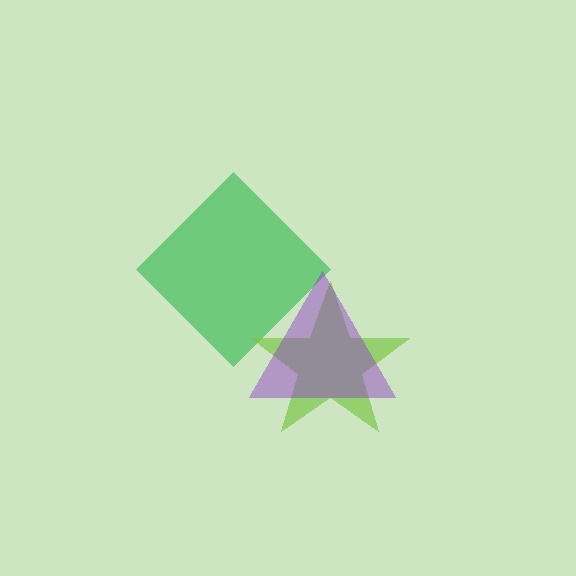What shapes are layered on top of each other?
The layered shapes are: a green diamond, a lime star, a purple triangle.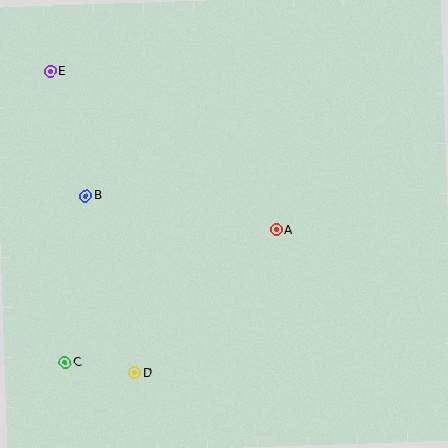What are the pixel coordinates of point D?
Point D is at (134, 373).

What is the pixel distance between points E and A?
The distance between E and A is 277 pixels.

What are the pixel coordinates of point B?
Point B is at (86, 196).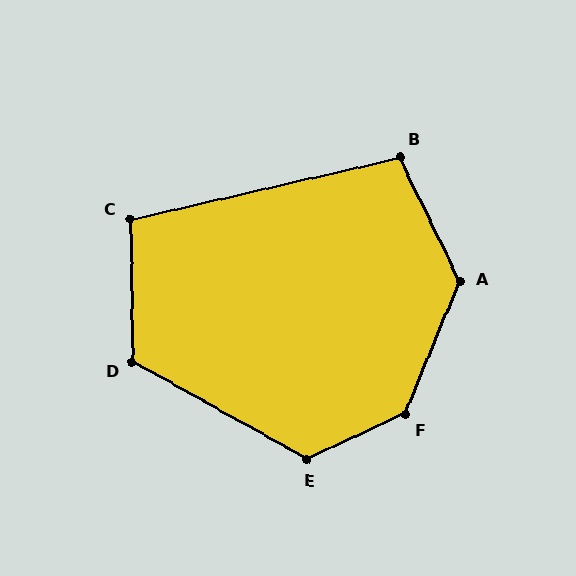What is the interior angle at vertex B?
Approximately 103 degrees (obtuse).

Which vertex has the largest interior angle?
F, at approximately 137 degrees.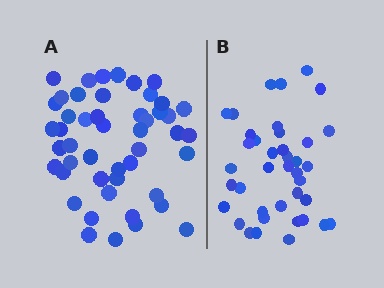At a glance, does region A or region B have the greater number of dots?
Region A (the left region) has more dots.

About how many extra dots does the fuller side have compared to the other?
Region A has roughly 8 or so more dots than region B.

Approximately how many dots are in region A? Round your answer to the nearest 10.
About 50 dots. (The exact count is 48, which rounds to 50.)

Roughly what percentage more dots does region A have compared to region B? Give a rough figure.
About 25% more.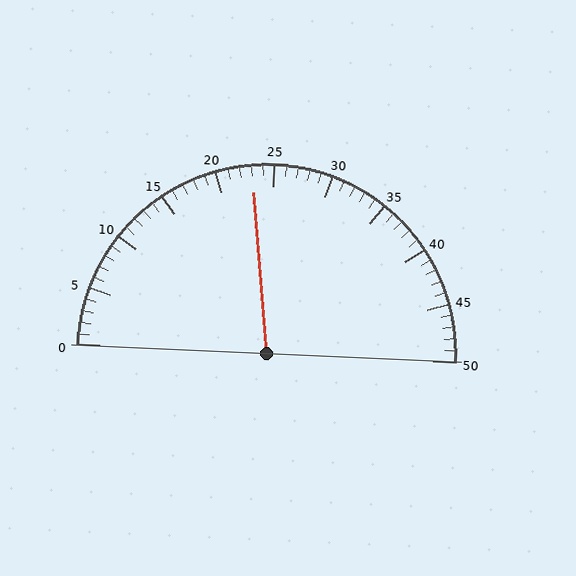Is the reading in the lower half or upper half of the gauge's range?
The reading is in the lower half of the range (0 to 50).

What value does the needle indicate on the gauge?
The needle indicates approximately 23.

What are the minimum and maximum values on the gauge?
The gauge ranges from 0 to 50.